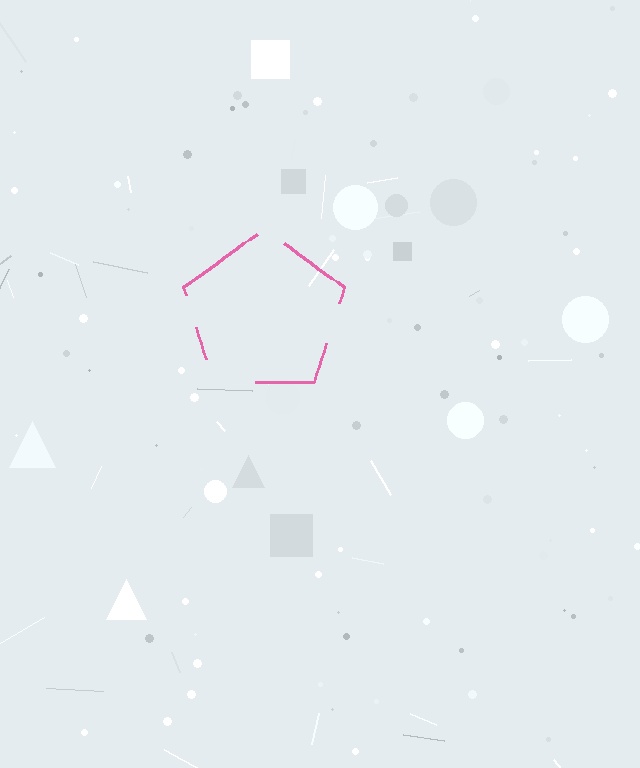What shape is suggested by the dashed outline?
The dashed outline suggests a pentagon.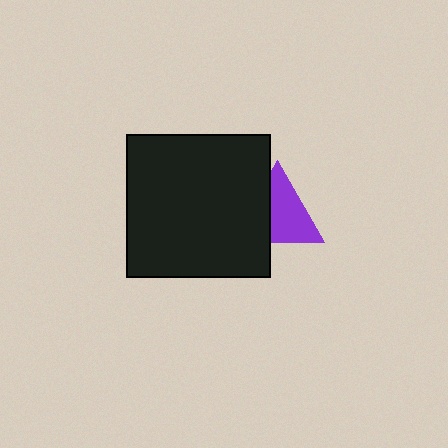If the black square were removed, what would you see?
You would see the complete purple triangle.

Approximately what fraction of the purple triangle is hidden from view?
Roughly 38% of the purple triangle is hidden behind the black square.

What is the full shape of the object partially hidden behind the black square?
The partially hidden object is a purple triangle.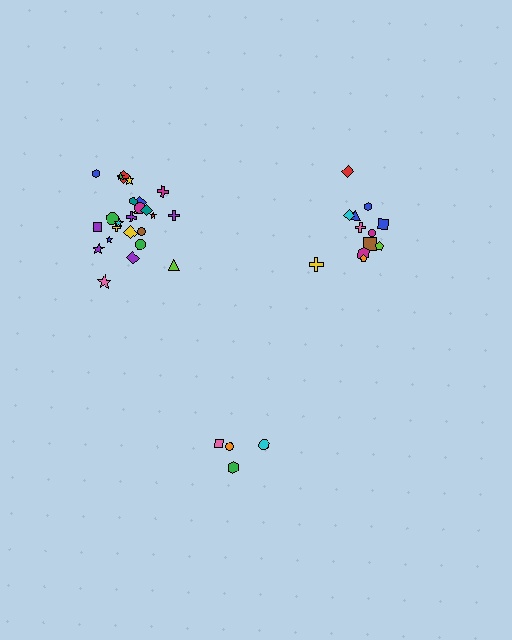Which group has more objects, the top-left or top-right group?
The top-left group.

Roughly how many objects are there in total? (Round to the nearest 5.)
Roughly 40 objects in total.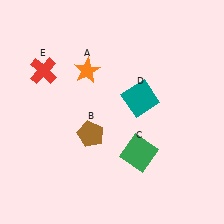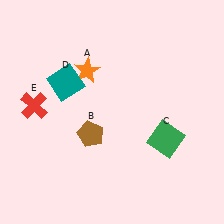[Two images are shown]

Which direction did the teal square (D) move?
The teal square (D) moved left.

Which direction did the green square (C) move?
The green square (C) moved right.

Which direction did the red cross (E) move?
The red cross (E) moved down.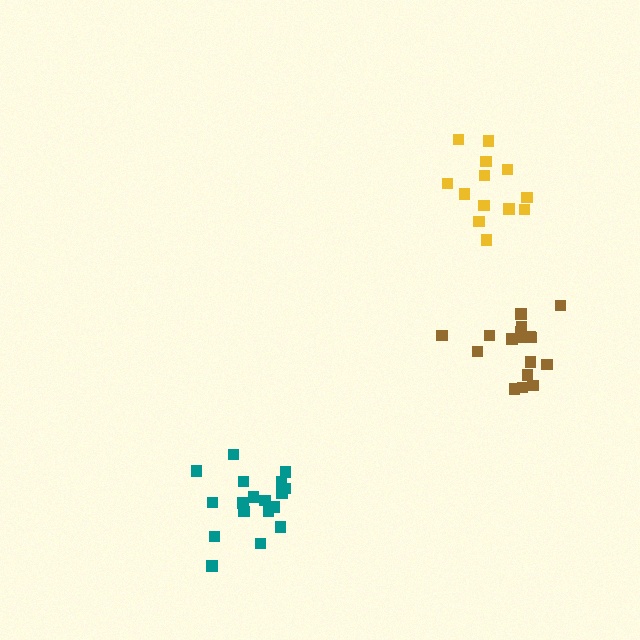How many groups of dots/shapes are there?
There are 3 groups.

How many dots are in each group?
Group 1: 17 dots, Group 2: 18 dots, Group 3: 13 dots (48 total).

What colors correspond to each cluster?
The clusters are colored: brown, teal, yellow.